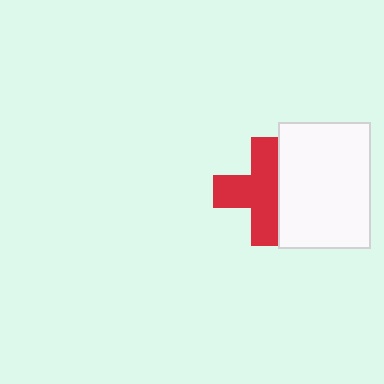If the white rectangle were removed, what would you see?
You would see the complete red cross.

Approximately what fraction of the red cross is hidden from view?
Roughly 32% of the red cross is hidden behind the white rectangle.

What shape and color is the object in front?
The object in front is a white rectangle.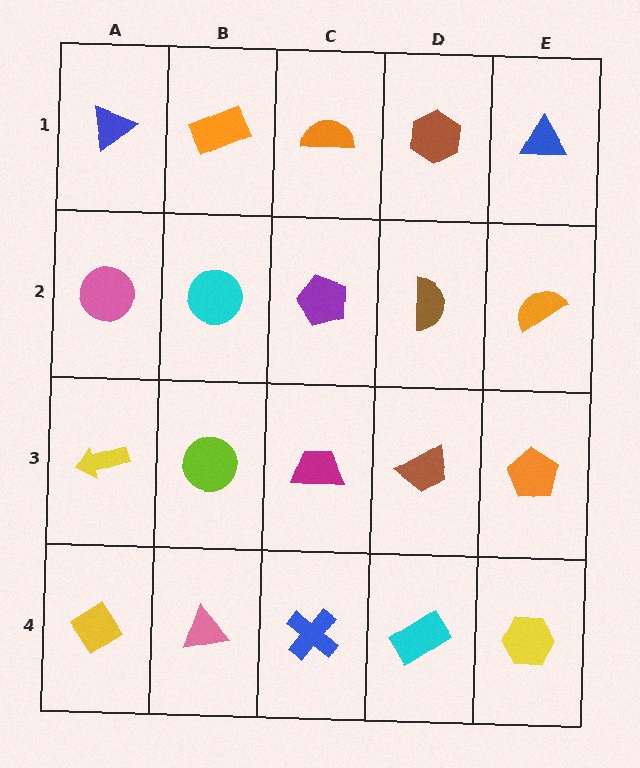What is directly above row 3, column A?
A pink circle.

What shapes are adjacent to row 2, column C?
An orange semicircle (row 1, column C), a magenta trapezoid (row 3, column C), a cyan circle (row 2, column B), a brown semicircle (row 2, column D).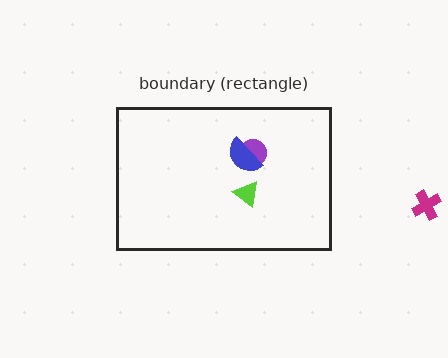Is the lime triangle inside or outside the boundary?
Inside.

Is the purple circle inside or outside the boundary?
Inside.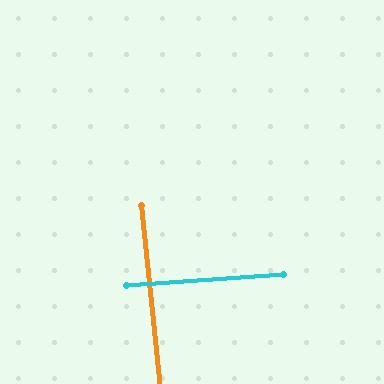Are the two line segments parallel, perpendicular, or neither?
Perpendicular — they meet at approximately 88°.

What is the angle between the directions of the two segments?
Approximately 88 degrees.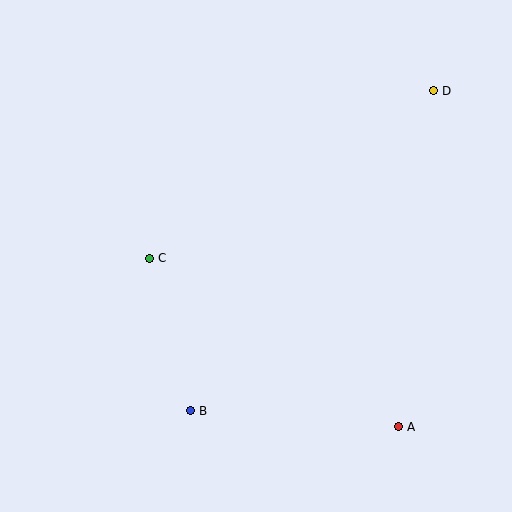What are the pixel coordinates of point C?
Point C is at (150, 258).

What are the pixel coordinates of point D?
Point D is at (434, 91).